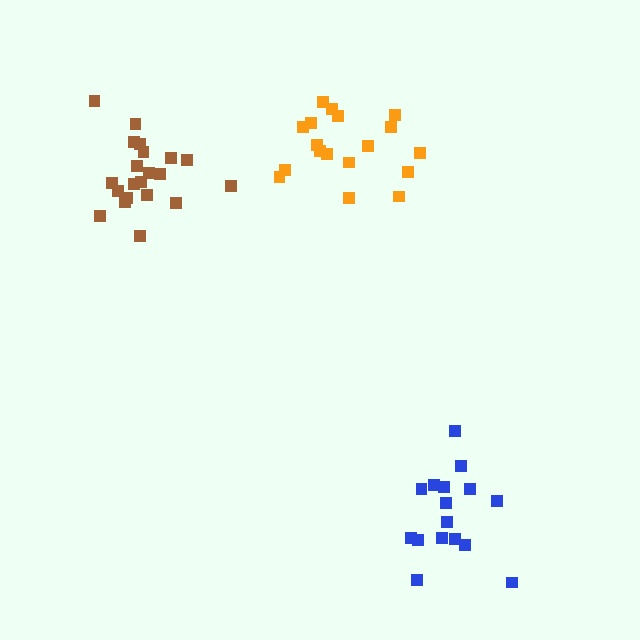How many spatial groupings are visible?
There are 3 spatial groupings.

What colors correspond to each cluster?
The clusters are colored: blue, brown, orange.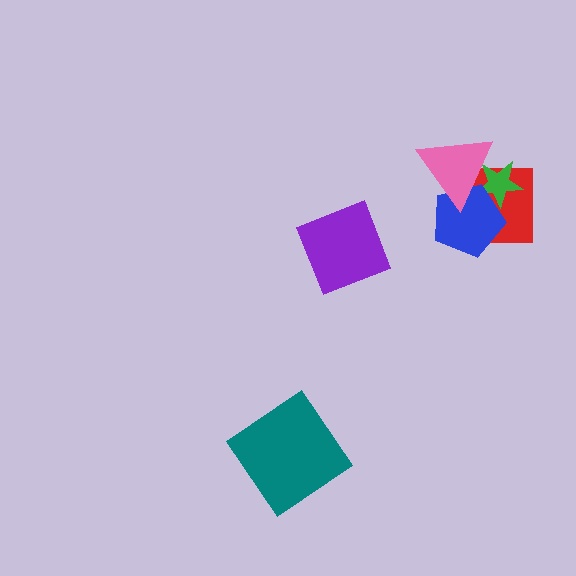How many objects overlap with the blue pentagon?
3 objects overlap with the blue pentagon.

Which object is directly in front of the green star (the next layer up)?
The blue pentagon is directly in front of the green star.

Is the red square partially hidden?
Yes, it is partially covered by another shape.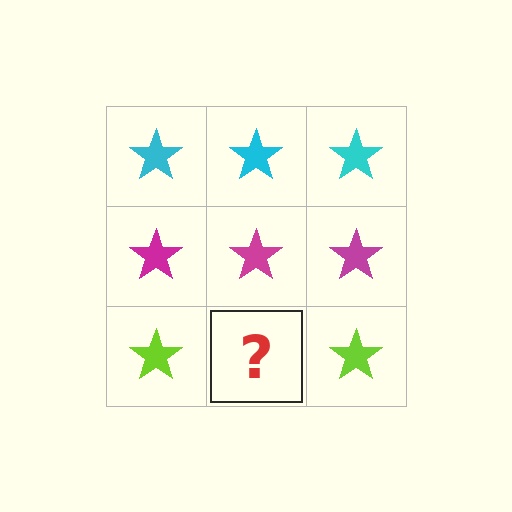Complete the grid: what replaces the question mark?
The question mark should be replaced with a lime star.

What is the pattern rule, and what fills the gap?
The rule is that each row has a consistent color. The gap should be filled with a lime star.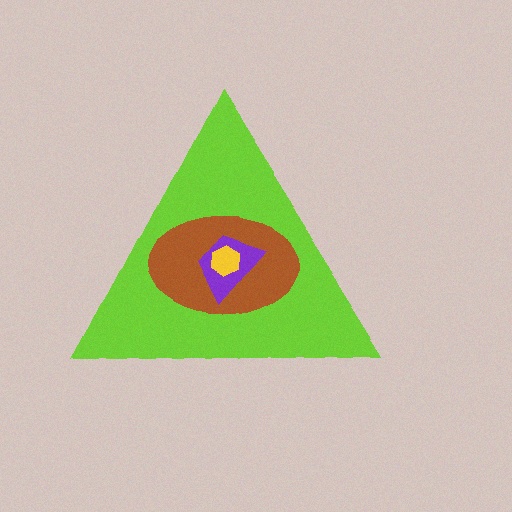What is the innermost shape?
The yellow hexagon.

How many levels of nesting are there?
4.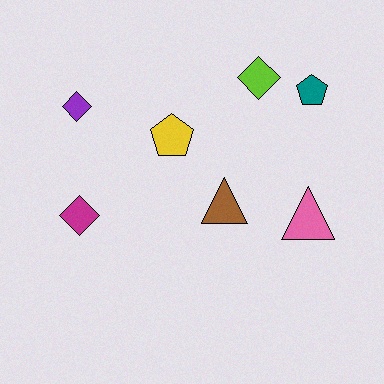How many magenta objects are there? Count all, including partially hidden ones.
There is 1 magenta object.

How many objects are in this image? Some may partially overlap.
There are 7 objects.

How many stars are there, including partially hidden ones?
There are no stars.